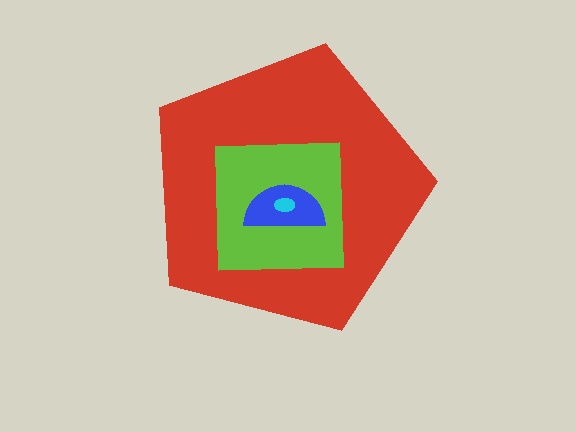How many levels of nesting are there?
4.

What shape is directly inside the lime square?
The blue semicircle.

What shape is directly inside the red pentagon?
The lime square.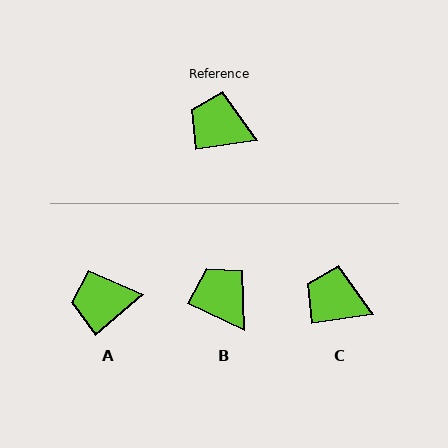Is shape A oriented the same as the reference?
No, it is off by about 31 degrees.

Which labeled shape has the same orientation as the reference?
C.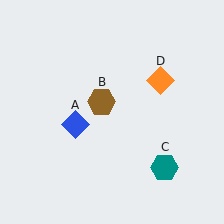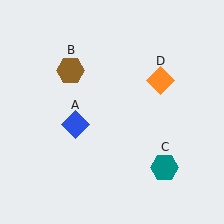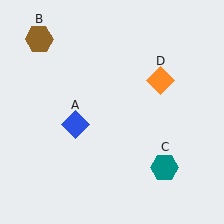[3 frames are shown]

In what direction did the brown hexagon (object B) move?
The brown hexagon (object B) moved up and to the left.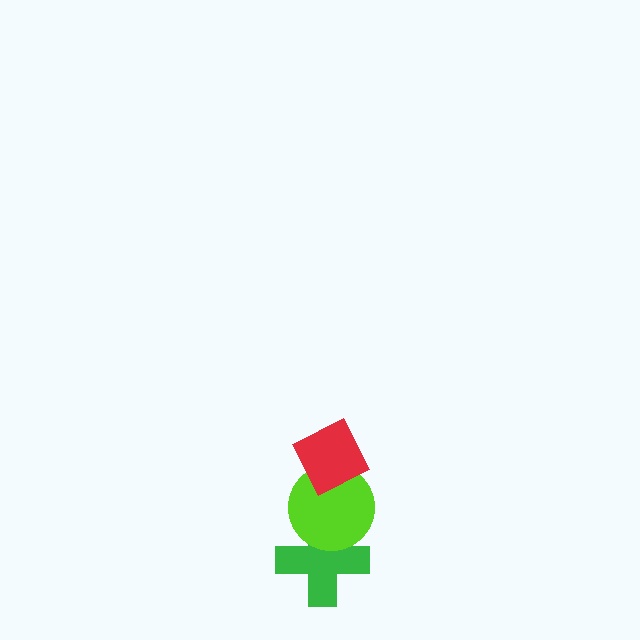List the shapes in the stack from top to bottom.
From top to bottom: the red diamond, the lime circle, the green cross.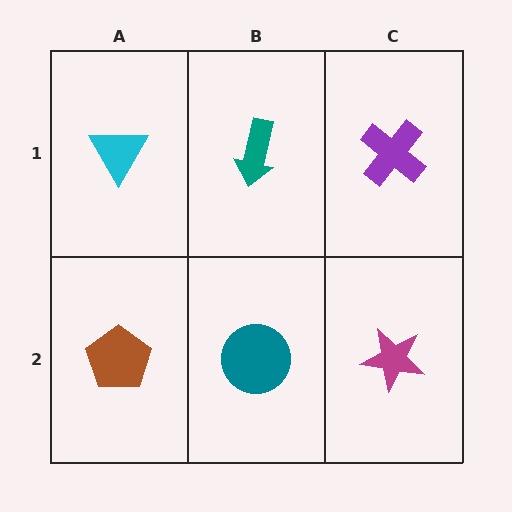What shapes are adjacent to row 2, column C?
A purple cross (row 1, column C), a teal circle (row 2, column B).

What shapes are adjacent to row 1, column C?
A magenta star (row 2, column C), a teal arrow (row 1, column B).